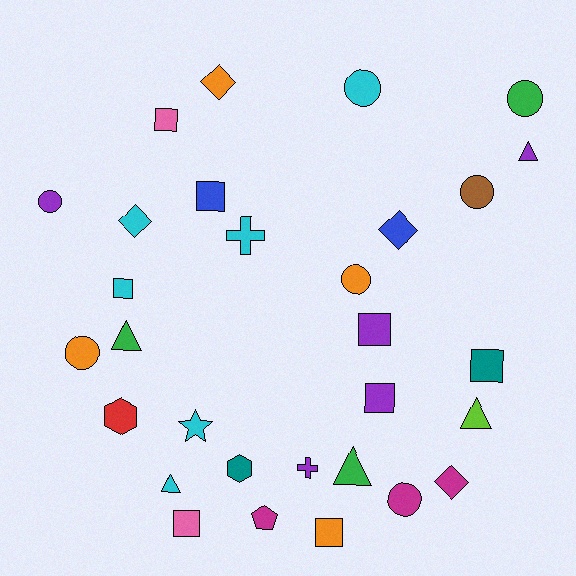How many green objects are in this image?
There are 3 green objects.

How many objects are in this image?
There are 30 objects.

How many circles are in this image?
There are 7 circles.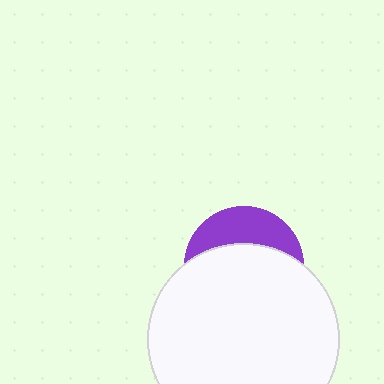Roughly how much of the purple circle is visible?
A small part of it is visible (roughly 33%).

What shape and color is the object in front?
The object in front is a white circle.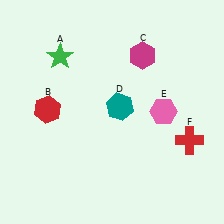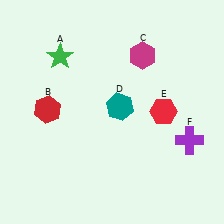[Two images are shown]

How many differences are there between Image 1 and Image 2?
There are 2 differences between the two images.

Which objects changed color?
E changed from pink to red. F changed from red to purple.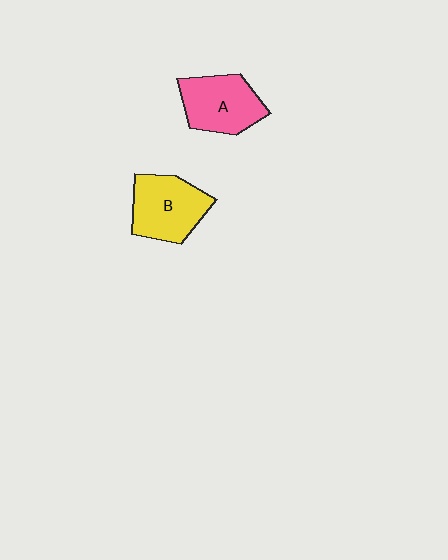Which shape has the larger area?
Shape B (yellow).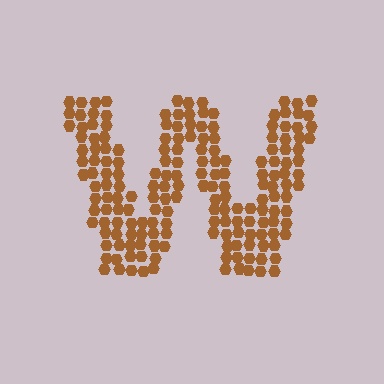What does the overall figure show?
The overall figure shows the letter W.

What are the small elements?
The small elements are hexagons.